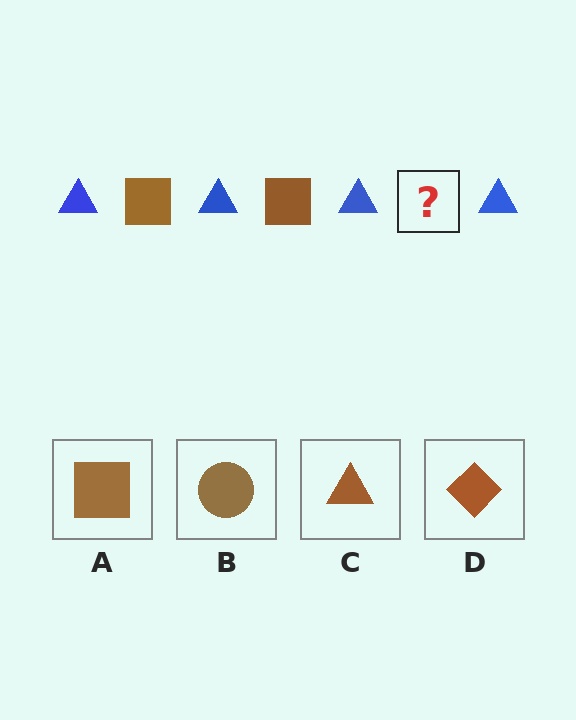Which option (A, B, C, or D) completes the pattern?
A.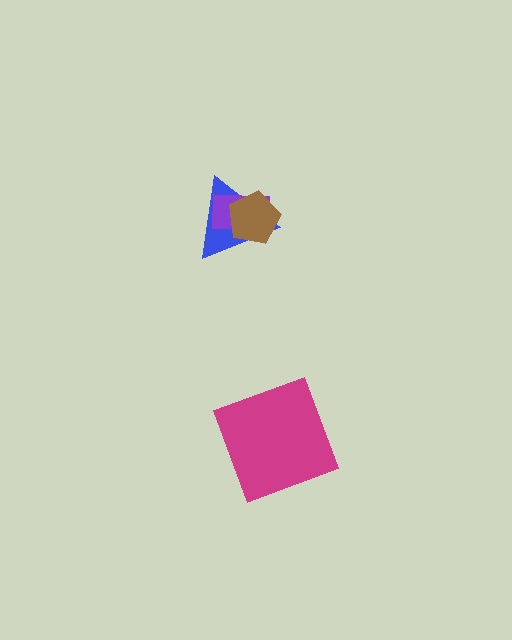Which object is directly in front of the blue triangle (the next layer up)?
The purple rectangle is directly in front of the blue triangle.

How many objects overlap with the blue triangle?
2 objects overlap with the blue triangle.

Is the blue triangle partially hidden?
Yes, it is partially covered by another shape.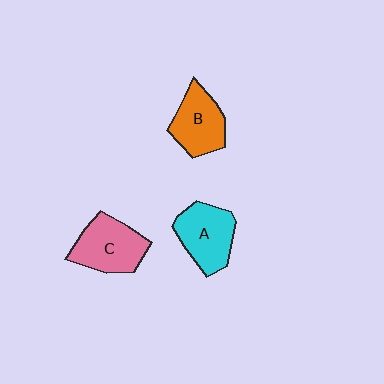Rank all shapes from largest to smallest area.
From largest to smallest: C (pink), A (cyan), B (orange).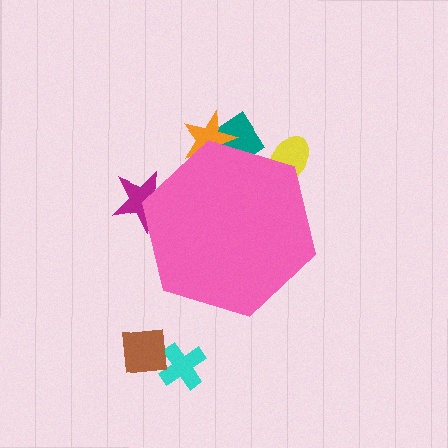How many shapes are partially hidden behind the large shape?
4 shapes are partially hidden.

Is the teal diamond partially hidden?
Yes, the teal diamond is partially hidden behind the pink hexagon.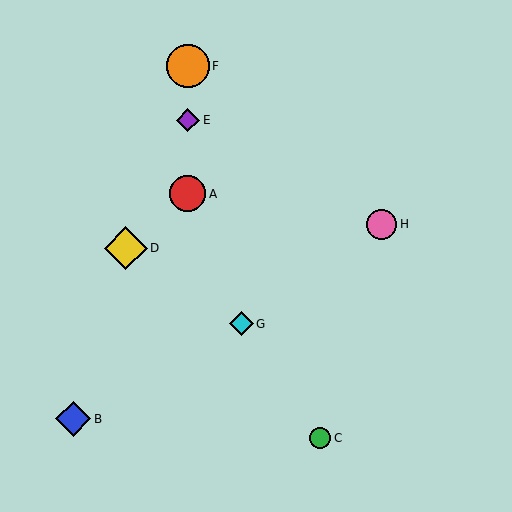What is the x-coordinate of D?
Object D is at x≈126.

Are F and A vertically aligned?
Yes, both are at x≈188.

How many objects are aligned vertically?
3 objects (A, E, F) are aligned vertically.